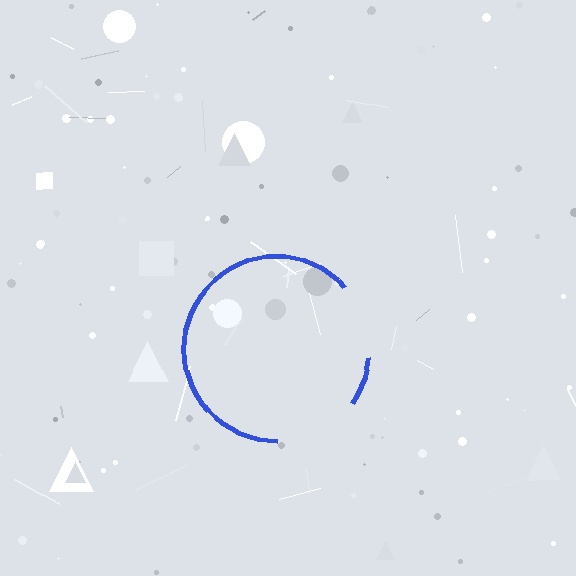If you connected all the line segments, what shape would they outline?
They would outline a circle.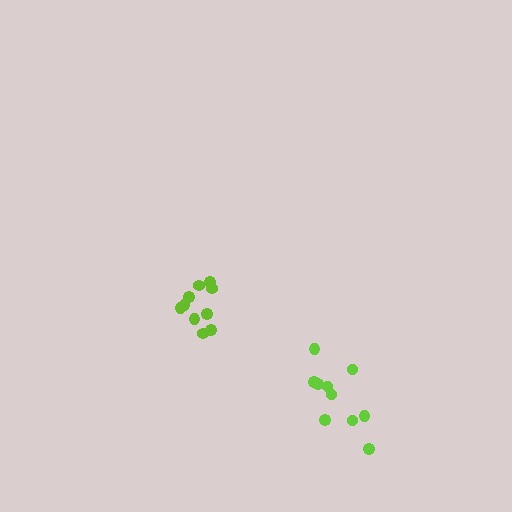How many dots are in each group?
Group 1: 10 dots, Group 2: 10 dots (20 total).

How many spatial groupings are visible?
There are 2 spatial groupings.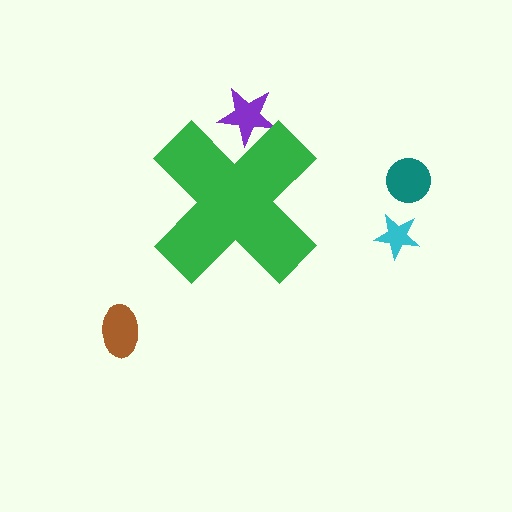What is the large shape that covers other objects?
A green cross.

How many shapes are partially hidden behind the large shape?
1 shape is partially hidden.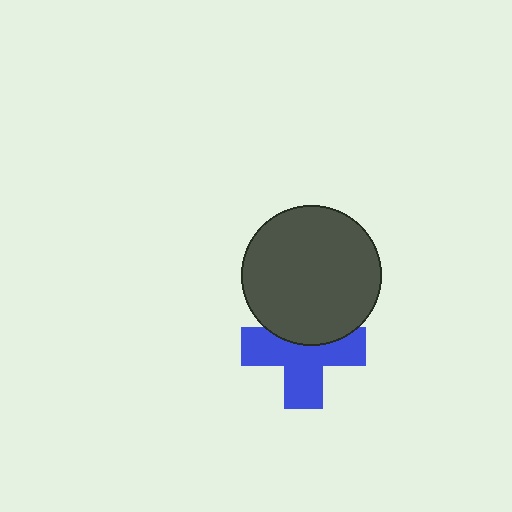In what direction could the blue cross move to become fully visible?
The blue cross could move down. That would shift it out from behind the dark gray circle entirely.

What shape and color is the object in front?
The object in front is a dark gray circle.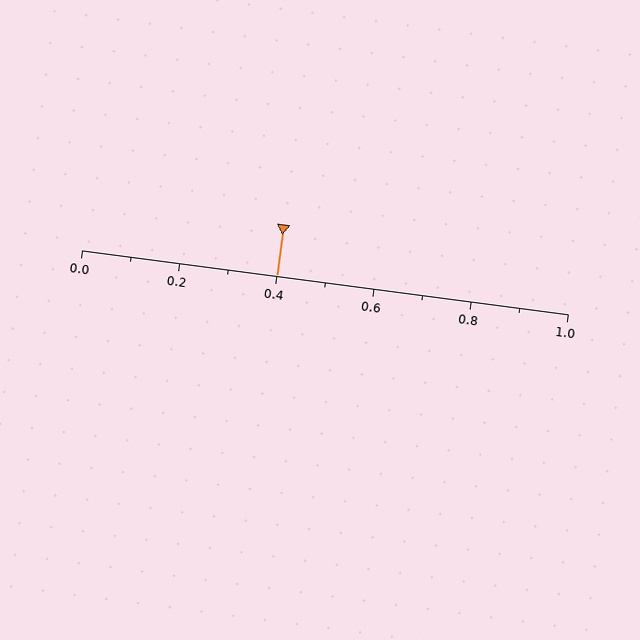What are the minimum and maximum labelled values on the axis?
The axis runs from 0.0 to 1.0.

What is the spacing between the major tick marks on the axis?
The major ticks are spaced 0.2 apart.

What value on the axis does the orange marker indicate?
The marker indicates approximately 0.4.